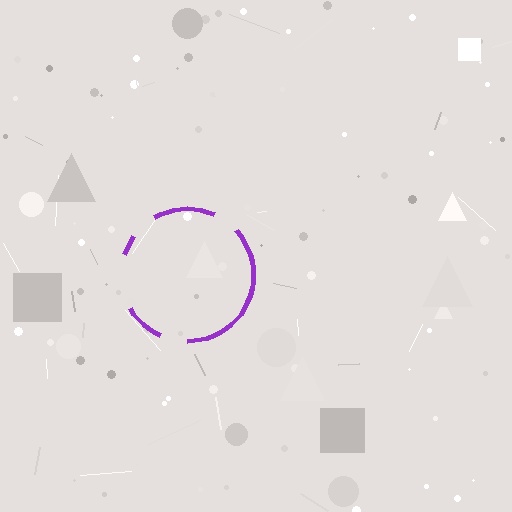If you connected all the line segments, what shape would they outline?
They would outline a circle.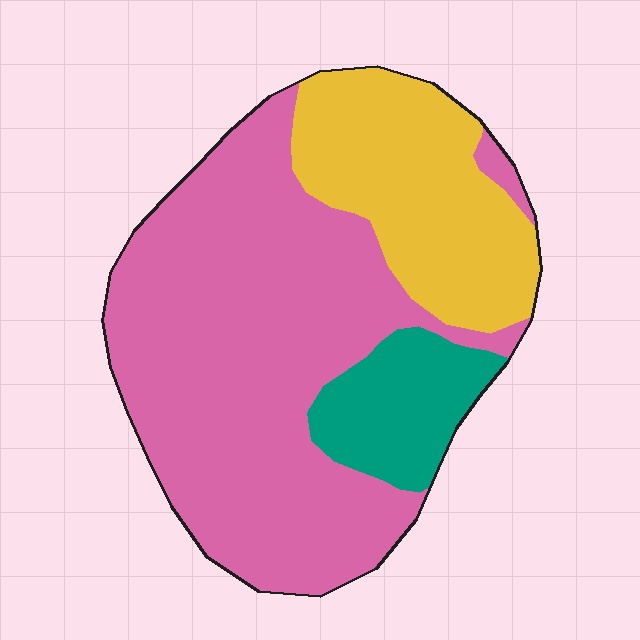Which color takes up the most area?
Pink, at roughly 65%.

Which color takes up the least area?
Teal, at roughly 10%.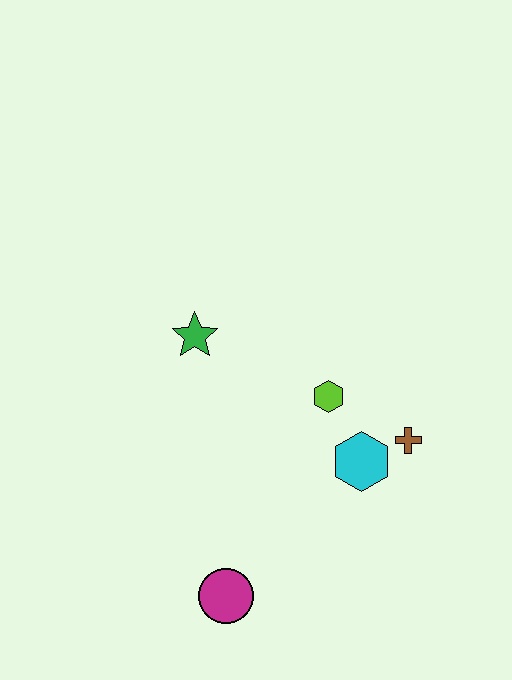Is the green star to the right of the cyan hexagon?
No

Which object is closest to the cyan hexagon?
The brown cross is closest to the cyan hexagon.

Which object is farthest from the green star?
The magenta circle is farthest from the green star.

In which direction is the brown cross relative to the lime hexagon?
The brown cross is to the right of the lime hexagon.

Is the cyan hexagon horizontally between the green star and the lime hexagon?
No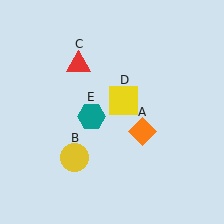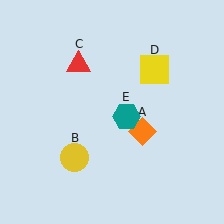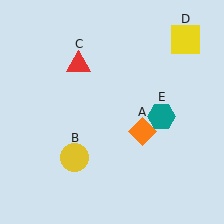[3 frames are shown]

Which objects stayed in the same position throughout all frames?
Orange diamond (object A) and yellow circle (object B) and red triangle (object C) remained stationary.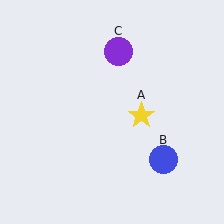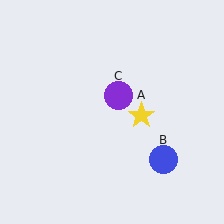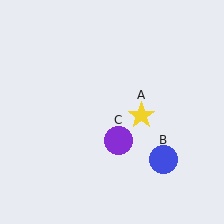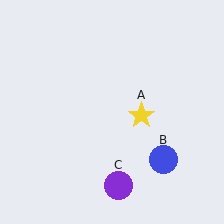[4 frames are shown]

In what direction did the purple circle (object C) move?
The purple circle (object C) moved down.